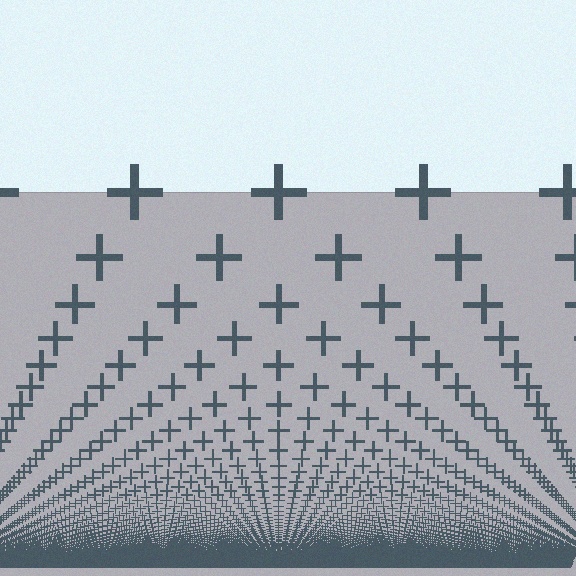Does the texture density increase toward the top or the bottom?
Density increases toward the bottom.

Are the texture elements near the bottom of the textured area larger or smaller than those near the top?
Smaller. The gradient is inverted — elements near the bottom are smaller and denser.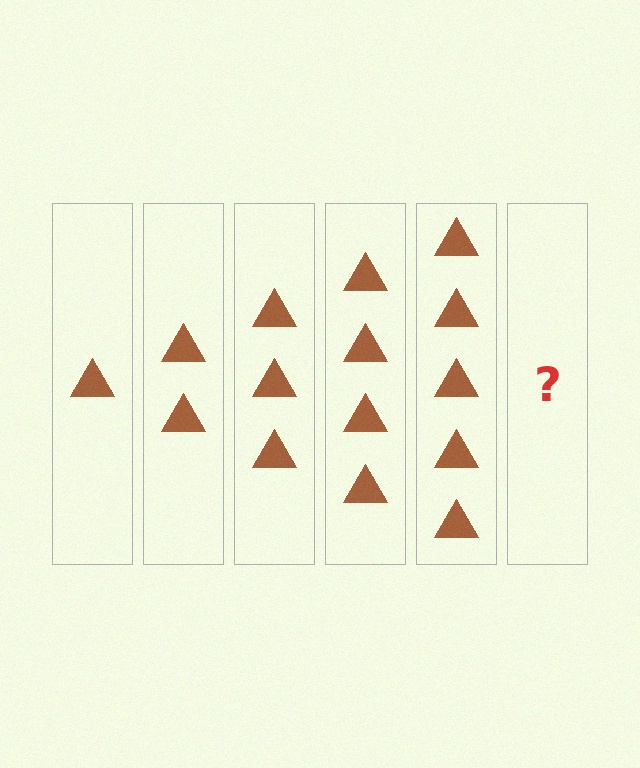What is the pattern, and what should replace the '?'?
The pattern is that each step adds one more triangle. The '?' should be 6 triangles.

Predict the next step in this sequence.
The next step is 6 triangles.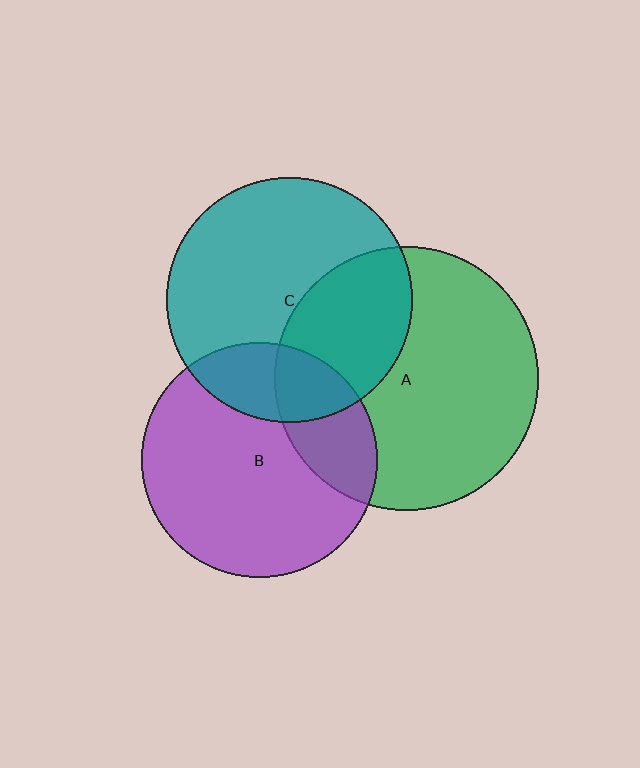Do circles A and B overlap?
Yes.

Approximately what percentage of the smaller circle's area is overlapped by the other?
Approximately 25%.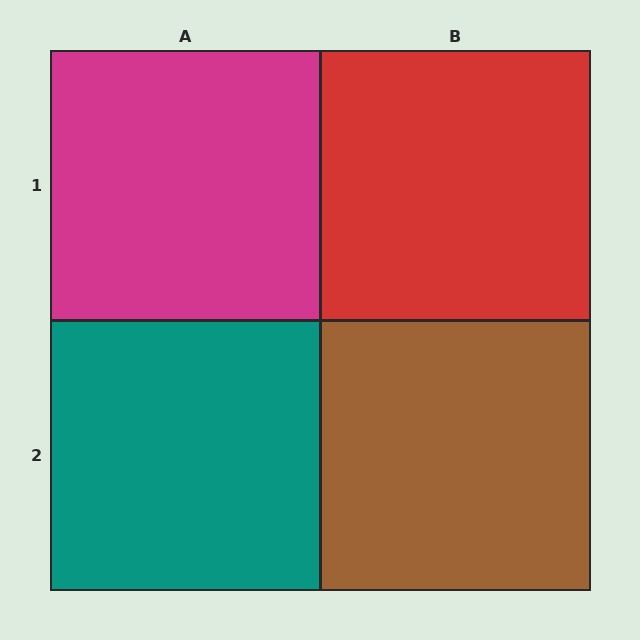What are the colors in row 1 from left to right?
Magenta, red.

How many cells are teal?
1 cell is teal.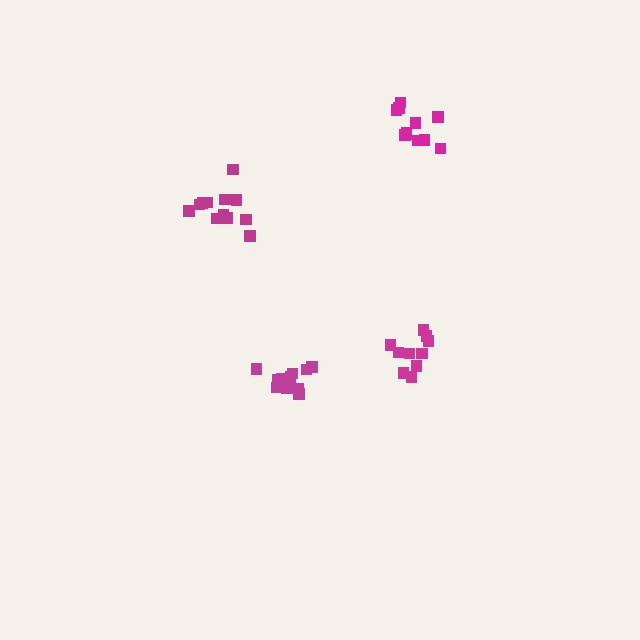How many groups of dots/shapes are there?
There are 4 groups.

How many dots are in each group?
Group 1: 11 dots, Group 2: 10 dots, Group 3: 13 dots, Group 4: 12 dots (46 total).